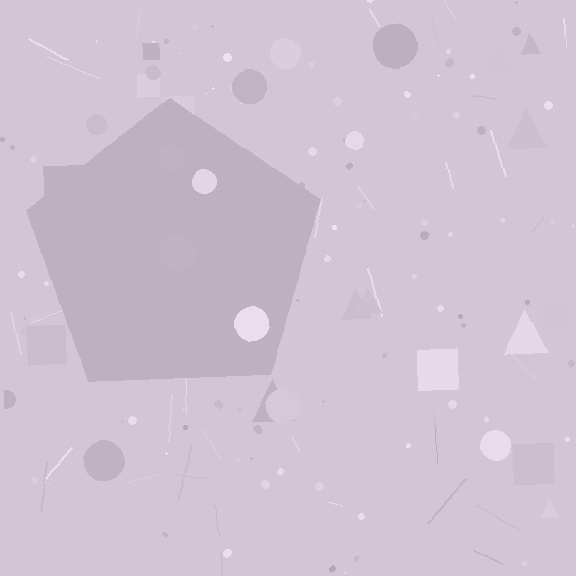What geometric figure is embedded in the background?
A pentagon is embedded in the background.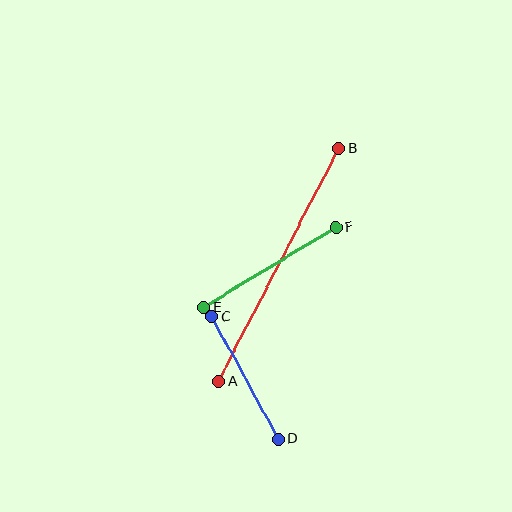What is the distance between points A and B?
The distance is approximately 262 pixels.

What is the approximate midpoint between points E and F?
The midpoint is at approximately (269, 267) pixels.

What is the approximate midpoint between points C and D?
The midpoint is at approximately (245, 378) pixels.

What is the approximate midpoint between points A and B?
The midpoint is at approximately (279, 265) pixels.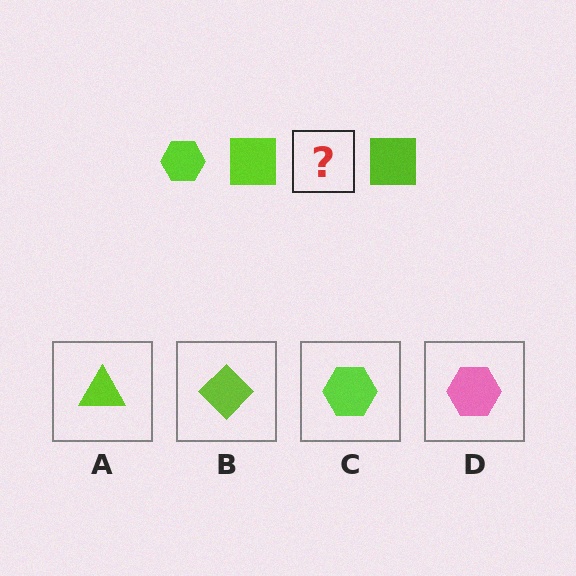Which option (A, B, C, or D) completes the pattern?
C.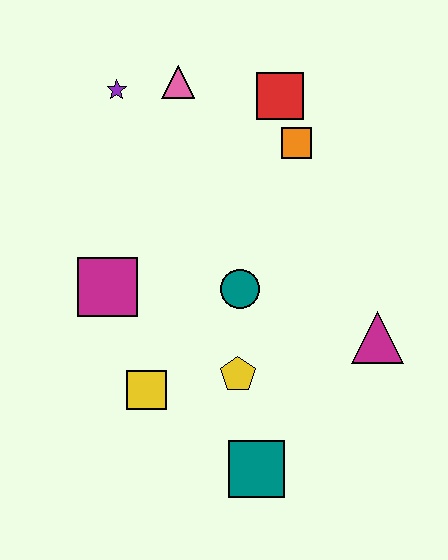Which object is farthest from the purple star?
The teal square is farthest from the purple star.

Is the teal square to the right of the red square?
No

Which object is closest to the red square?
The orange square is closest to the red square.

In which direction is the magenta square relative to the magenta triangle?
The magenta square is to the left of the magenta triangle.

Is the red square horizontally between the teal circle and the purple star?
No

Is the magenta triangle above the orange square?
No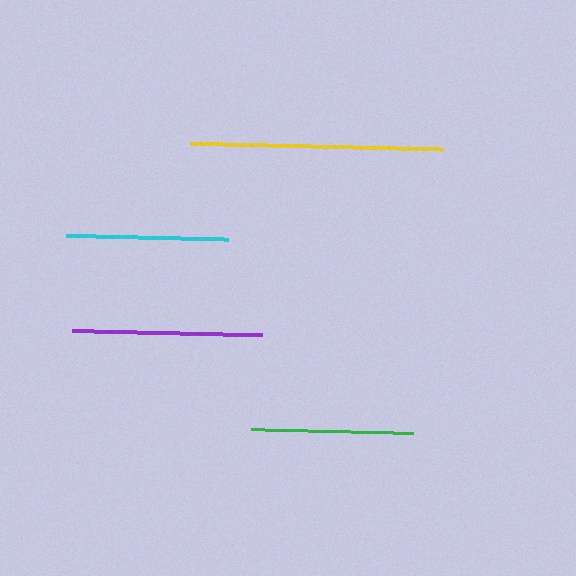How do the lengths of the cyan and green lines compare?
The cyan and green lines are approximately the same length.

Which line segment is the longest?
The yellow line is the longest at approximately 252 pixels.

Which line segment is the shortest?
The green line is the shortest at approximately 161 pixels.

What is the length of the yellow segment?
The yellow segment is approximately 252 pixels long.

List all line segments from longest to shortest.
From longest to shortest: yellow, purple, cyan, green.